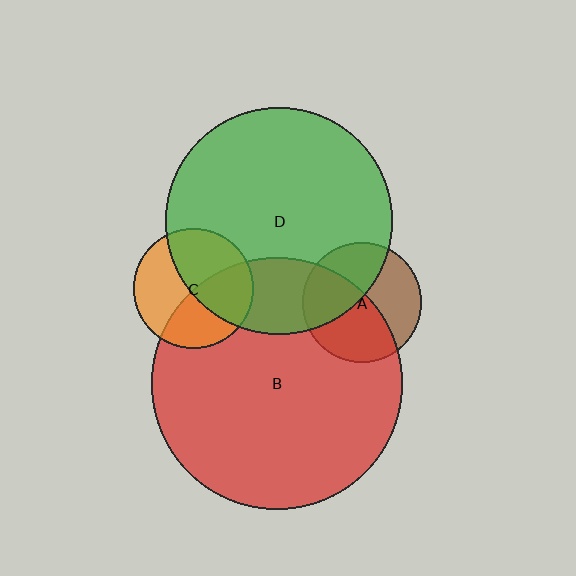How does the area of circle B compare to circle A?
Approximately 4.4 times.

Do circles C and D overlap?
Yes.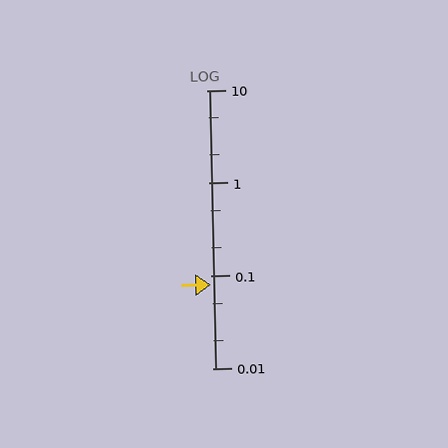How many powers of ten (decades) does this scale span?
The scale spans 3 decades, from 0.01 to 10.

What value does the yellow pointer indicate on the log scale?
The pointer indicates approximately 0.079.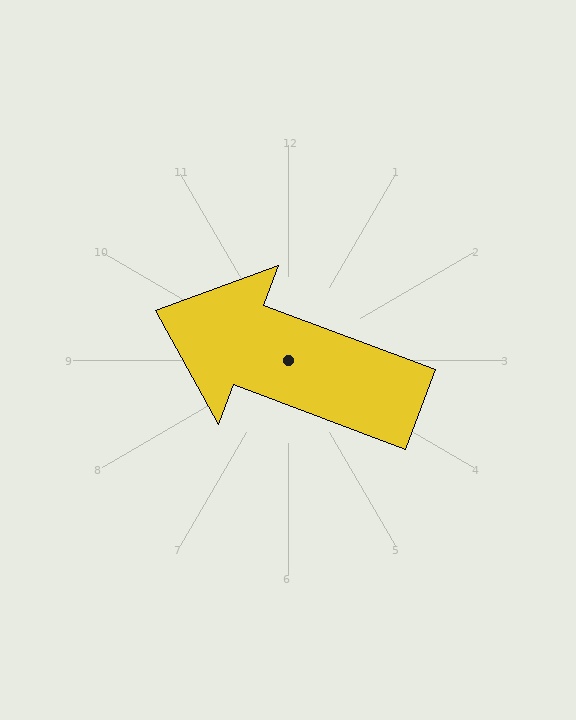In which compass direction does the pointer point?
West.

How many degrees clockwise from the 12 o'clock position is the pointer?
Approximately 291 degrees.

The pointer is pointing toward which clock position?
Roughly 10 o'clock.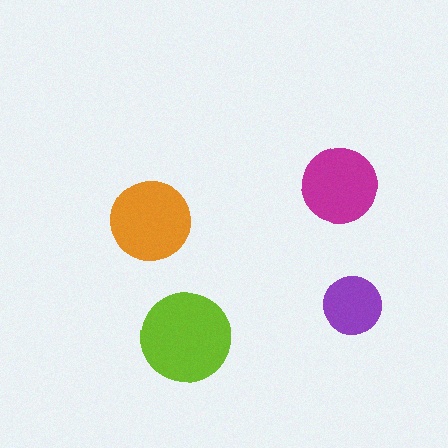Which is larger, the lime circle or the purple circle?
The lime one.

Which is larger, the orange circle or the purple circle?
The orange one.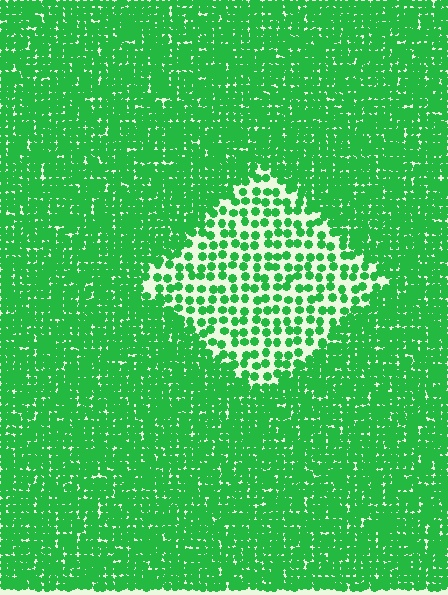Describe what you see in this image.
The image contains small green elements arranged at two different densities. A diamond-shaped region is visible where the elements are less densely packed than the surrounding area.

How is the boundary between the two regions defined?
The boundary is defined by a change in element density (approximately 2.3x ratio). All elements are the same color, size, and shape.